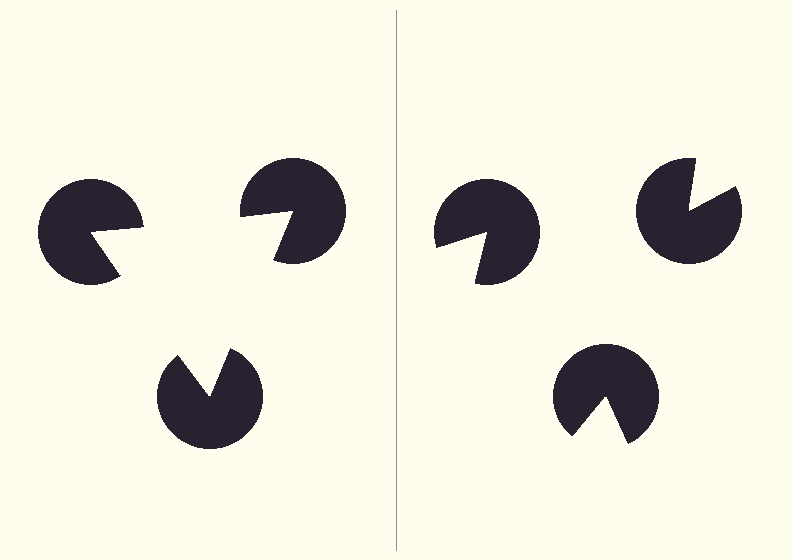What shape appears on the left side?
An illusory triangle.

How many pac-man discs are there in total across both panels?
6 — 3 on each side.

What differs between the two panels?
The pac-man discs are positioned identically on both sides; only the wedge orientations differ. On the left they align to a triangle; on the right they are misaligned.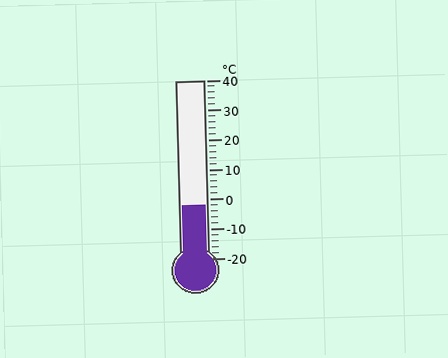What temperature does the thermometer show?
The thermometer shows approximately -2°C.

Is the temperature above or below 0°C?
The temperature is below 0°C.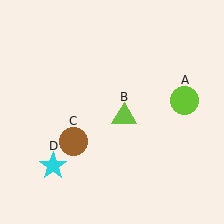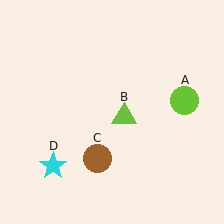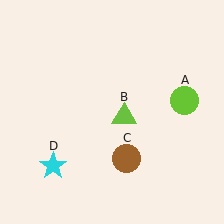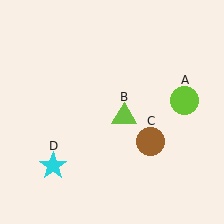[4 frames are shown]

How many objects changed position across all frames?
1 object changed position: brown circle (object C).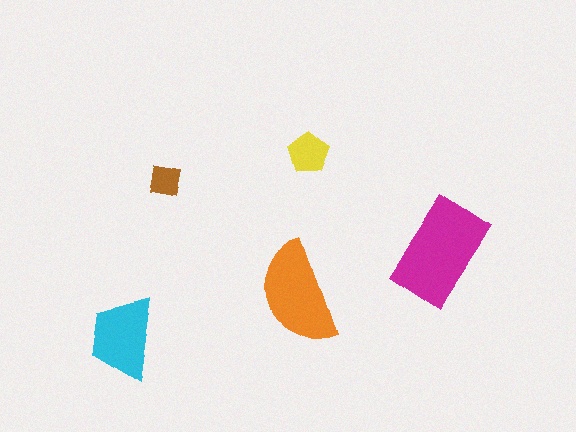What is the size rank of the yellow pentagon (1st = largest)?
4th.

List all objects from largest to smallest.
The magenta rectangle, the orange semicircle, the cyan trapezoid, the yellow pentagon, the brown square.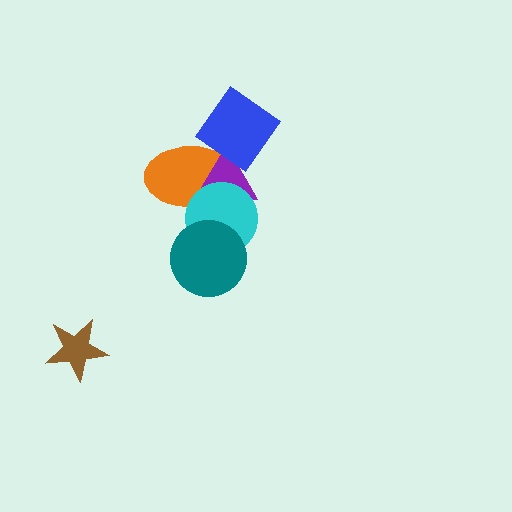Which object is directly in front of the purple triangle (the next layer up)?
The blue diamond is directly in front of the purple triangle.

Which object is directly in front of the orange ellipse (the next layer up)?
The purple triangle is directly in front of the orange ellipse.